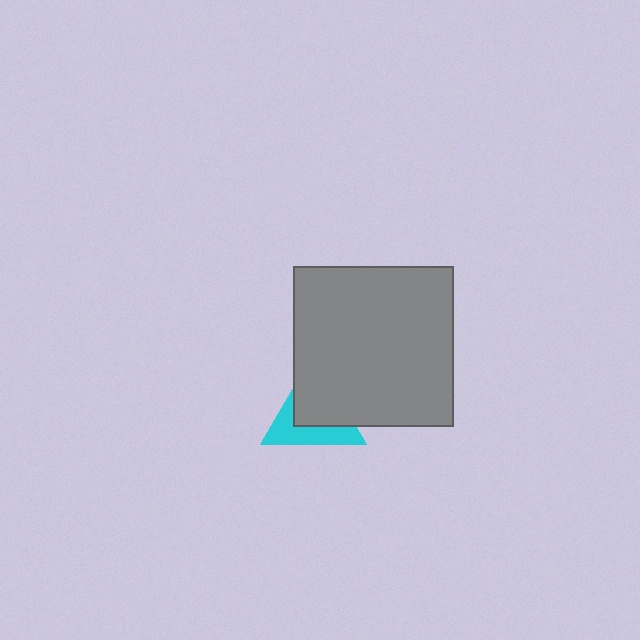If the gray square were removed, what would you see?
You would see the complete cyan triangle.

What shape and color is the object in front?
The object in front is a gray square.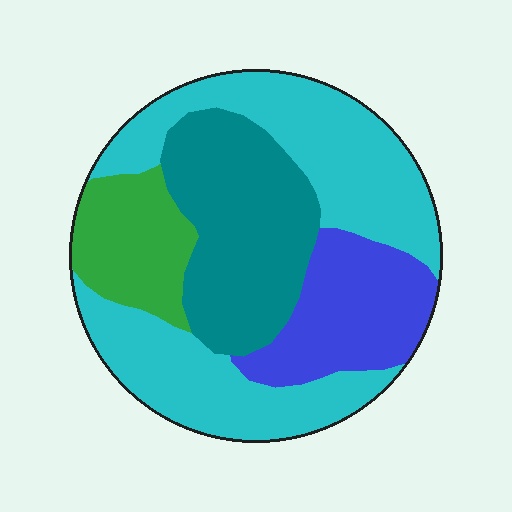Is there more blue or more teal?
Teal.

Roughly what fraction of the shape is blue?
Blue takes up about one sixth (1/6) of the shape.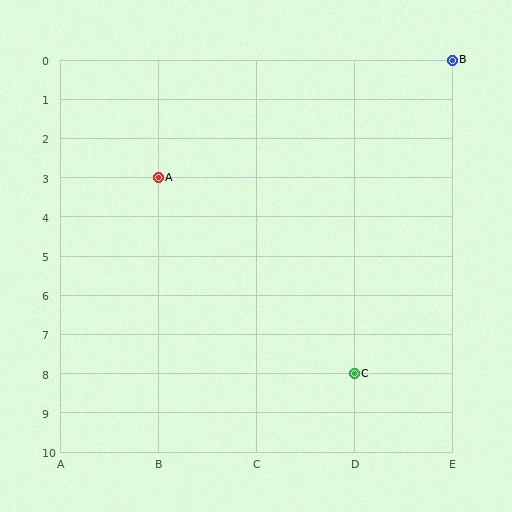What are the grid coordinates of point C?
Point C is at grid coordinates (D, 8).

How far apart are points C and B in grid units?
Points C and B are 1 column and 8 rows apart (about 8.1 grid units diagonally).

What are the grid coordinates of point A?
Point A is at grid coordinates (B, 3).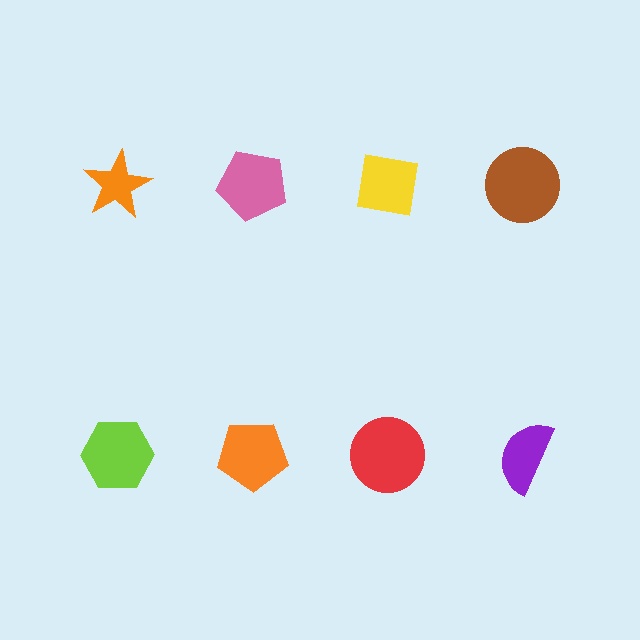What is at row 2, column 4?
A purple semicircle.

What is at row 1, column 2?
A pink pentagon.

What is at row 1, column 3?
A yellow square.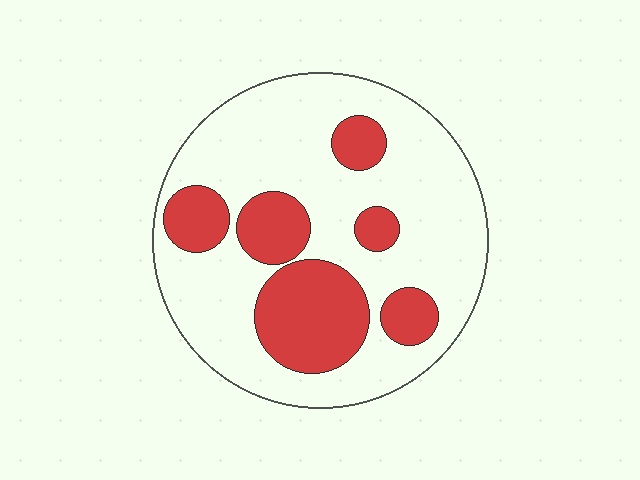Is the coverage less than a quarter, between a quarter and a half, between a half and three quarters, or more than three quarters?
Between a quarter and a half.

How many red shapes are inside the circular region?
6.